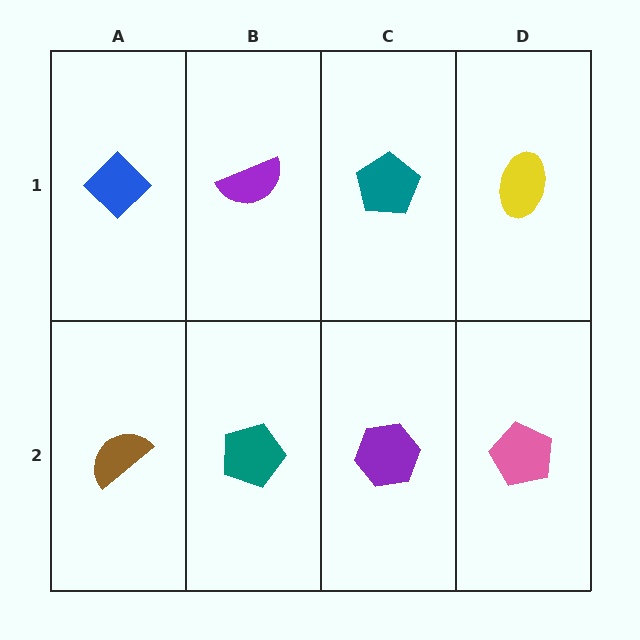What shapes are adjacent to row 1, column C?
A purple hexagon (row 2, column C), a purple semicircle (row 1, column B), a yellow ellipse (row 1, column D).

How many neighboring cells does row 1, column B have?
3.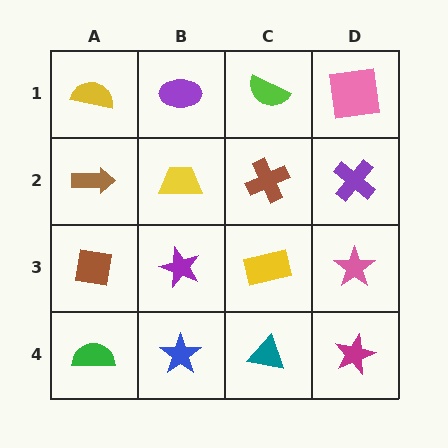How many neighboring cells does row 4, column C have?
3.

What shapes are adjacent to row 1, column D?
A purple cross (row 2, column D), a lime semicircle (row 1, column C).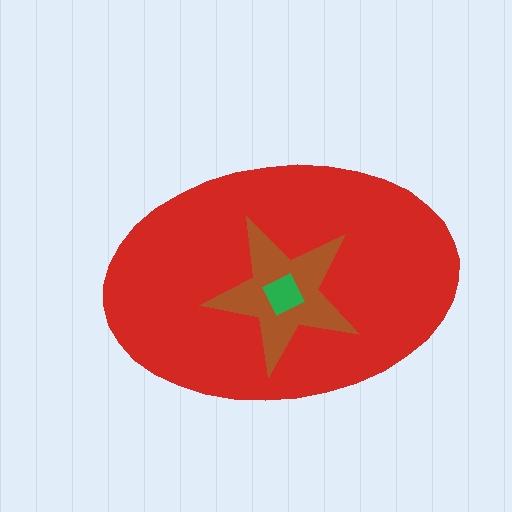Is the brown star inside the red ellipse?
Yes.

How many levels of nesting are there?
3.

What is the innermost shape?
The green diamond.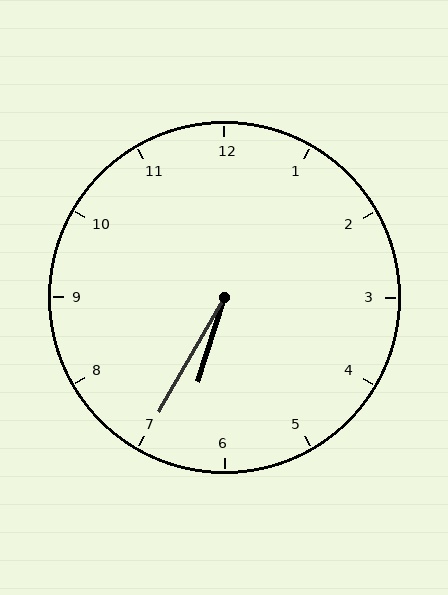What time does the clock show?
6:35.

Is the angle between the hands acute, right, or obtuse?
It is acute.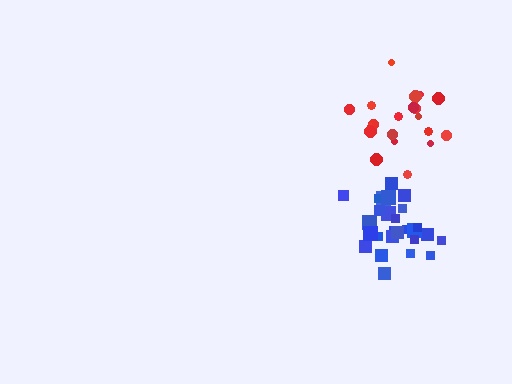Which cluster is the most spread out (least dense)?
Red.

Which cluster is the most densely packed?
Blue.